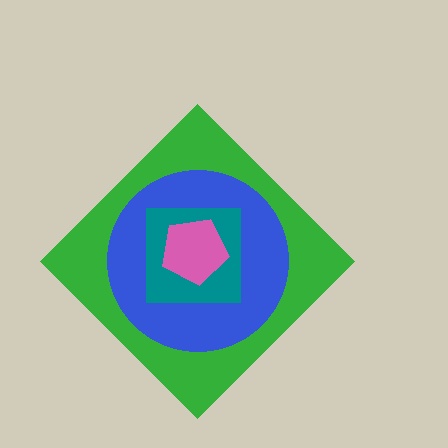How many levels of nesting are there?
4.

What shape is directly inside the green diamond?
The blue circle.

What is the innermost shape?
The pink pentagon.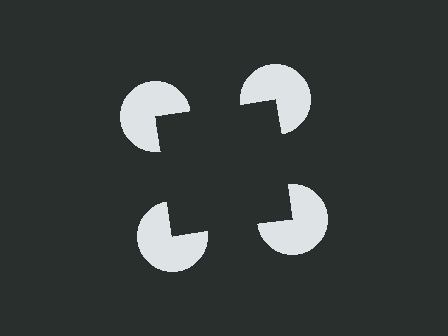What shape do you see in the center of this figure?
An illusory square — its edges are inferred from the aligned wedge cuts in the pac-man discs, not physically drawn.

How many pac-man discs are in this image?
There are 4 — one at each vertex of the illusory square.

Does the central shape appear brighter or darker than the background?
It typically appears slightly darker than the background, even though no actual brightness change is drawn.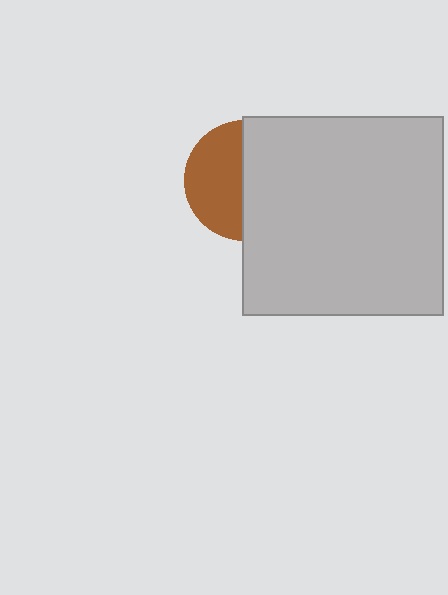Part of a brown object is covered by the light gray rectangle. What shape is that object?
It is a circle.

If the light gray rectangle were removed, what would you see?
You would see the complete brown circle.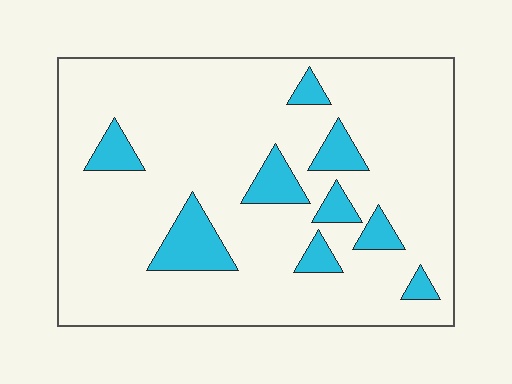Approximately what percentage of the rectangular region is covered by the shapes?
Approximately 15%.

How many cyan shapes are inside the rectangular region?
9.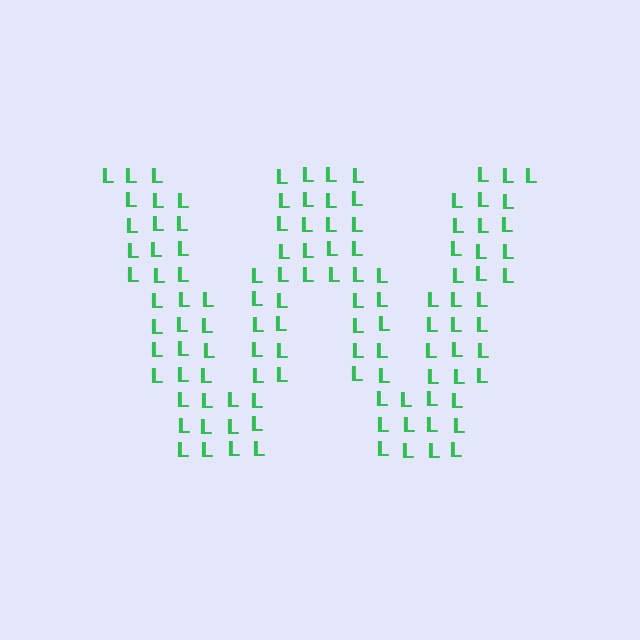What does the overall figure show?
The overall figure shows the letter W.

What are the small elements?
The small elements are letter L's.